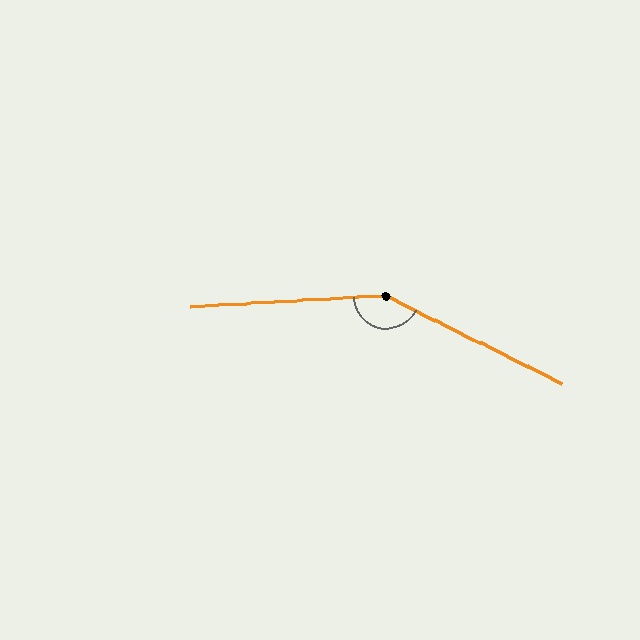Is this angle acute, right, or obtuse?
It is obtuse.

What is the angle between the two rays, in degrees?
Approximately 150 degrees.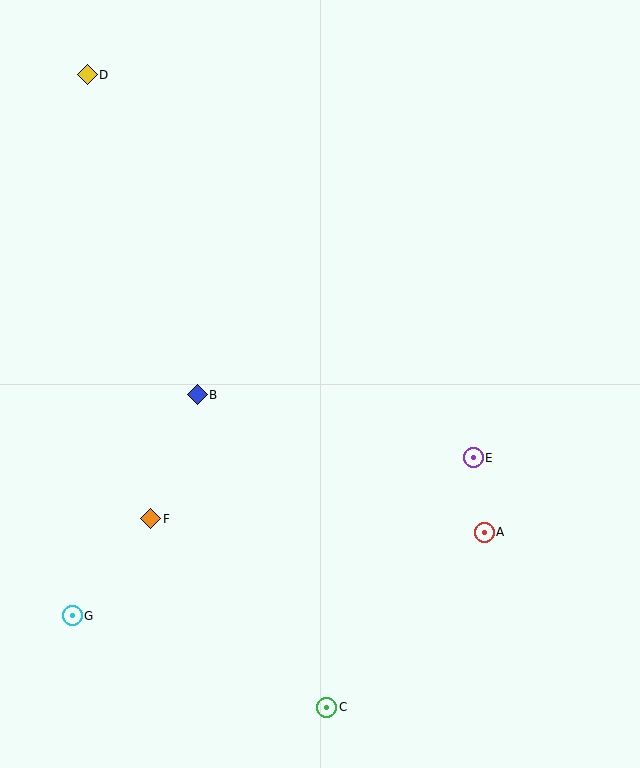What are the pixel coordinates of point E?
Point E is at (473, 458).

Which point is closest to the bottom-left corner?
Point G is closest to the bottom-left corner.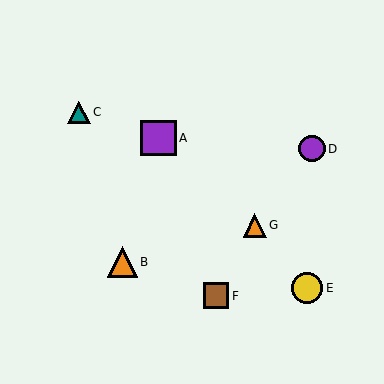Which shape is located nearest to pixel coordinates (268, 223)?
The orange triangle (labeled G) at (255, 225) is nearest to that location.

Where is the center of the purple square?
The center of the purple square is at (159, 138).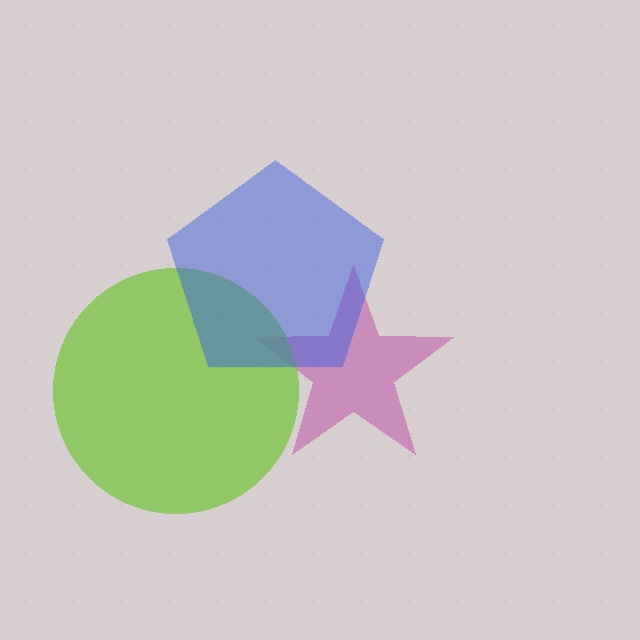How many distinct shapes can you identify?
There are 3 distinct shapes: a magenta star, a lime circle, a blue pentagon.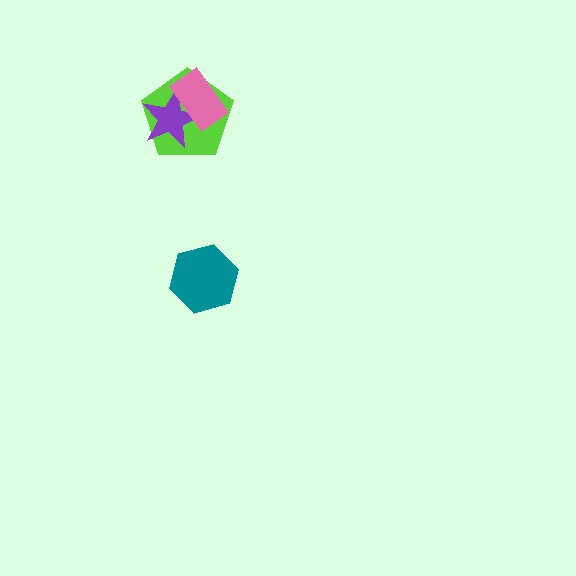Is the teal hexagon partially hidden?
No, no other shape covers it.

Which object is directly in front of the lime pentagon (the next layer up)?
The purple star is directly in front of the lime pentagon.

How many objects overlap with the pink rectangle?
2 objects overlap with the pink rectangle.